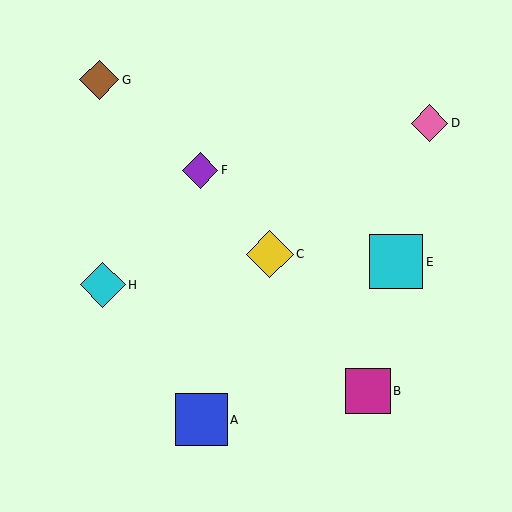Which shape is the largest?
The cyan square (labeled E) is the largest.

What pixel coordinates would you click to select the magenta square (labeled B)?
Click at (368, 391) to select the magenta square B.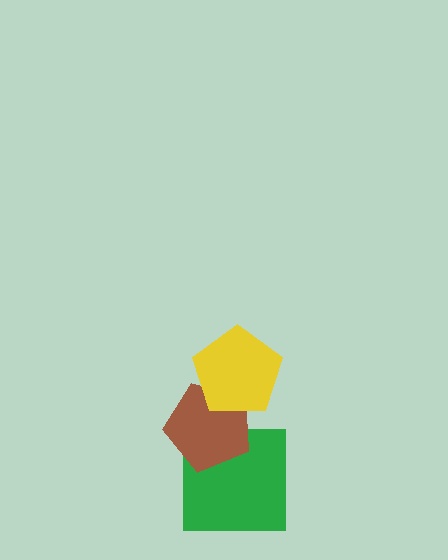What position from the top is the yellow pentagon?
The yellow pentagon is 1st from the top.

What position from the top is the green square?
The green square is 3rd from the top.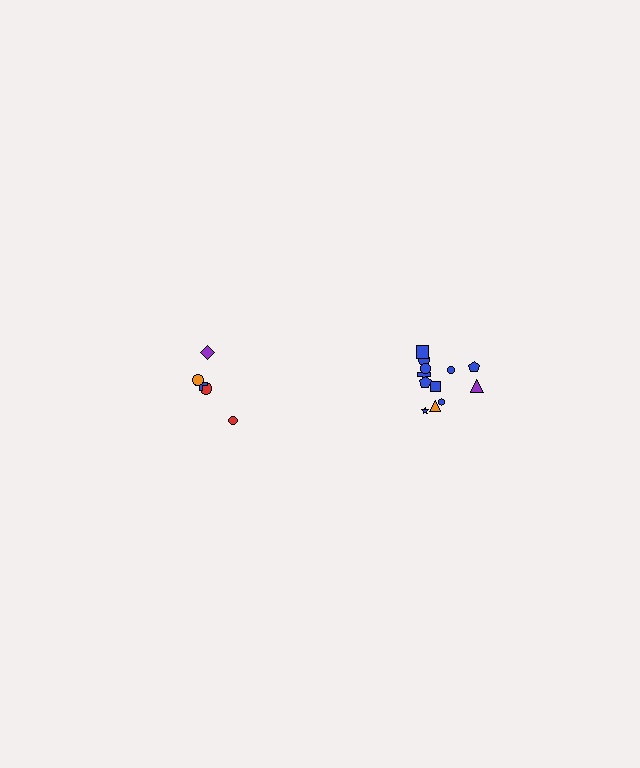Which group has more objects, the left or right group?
The right group.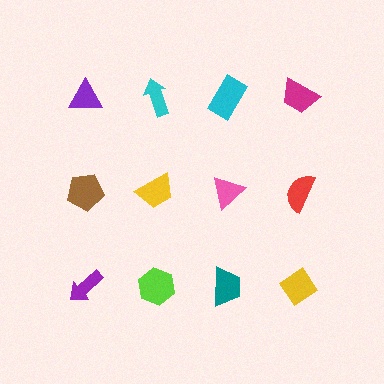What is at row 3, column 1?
A purple arrow.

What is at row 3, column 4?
A yellow diamond.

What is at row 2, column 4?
A red semicircle.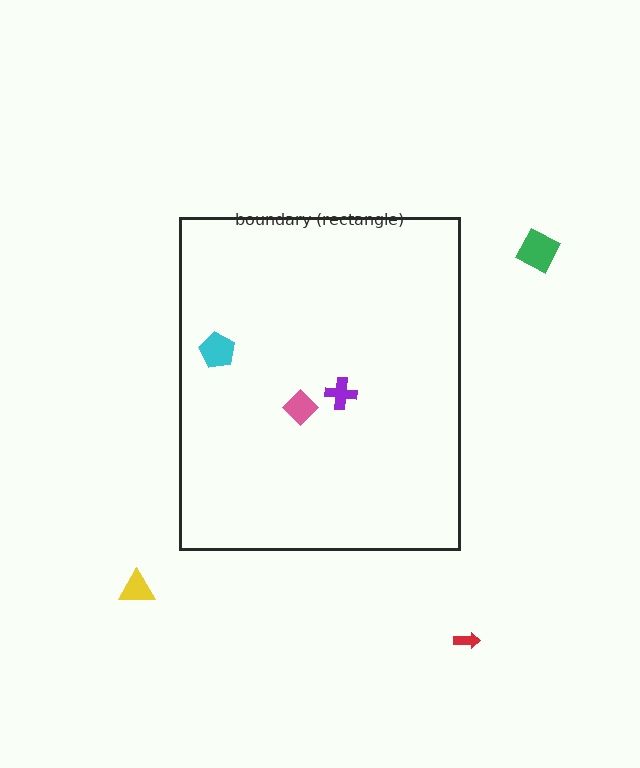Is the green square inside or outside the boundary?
Outside.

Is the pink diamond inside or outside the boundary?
Inside.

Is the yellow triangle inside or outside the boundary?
Outside.